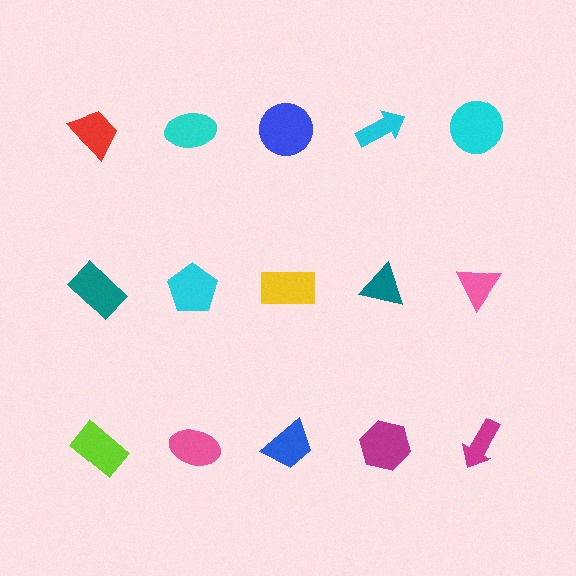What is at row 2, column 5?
A pink triangle.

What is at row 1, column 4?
A cyan arrow.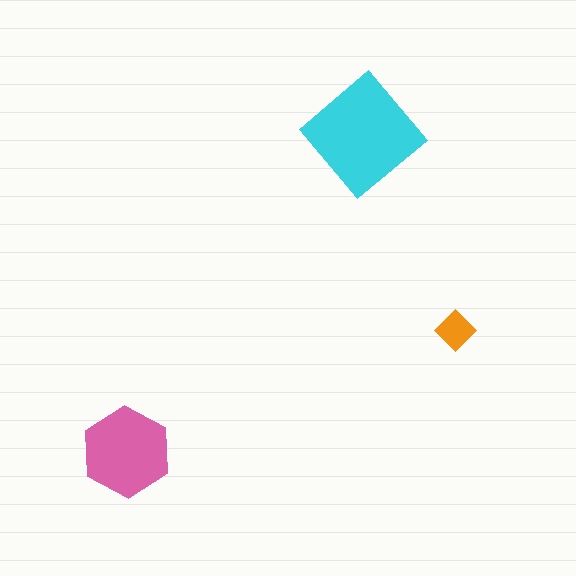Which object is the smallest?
The orange diamond.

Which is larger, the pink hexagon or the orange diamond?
The pink hexagon.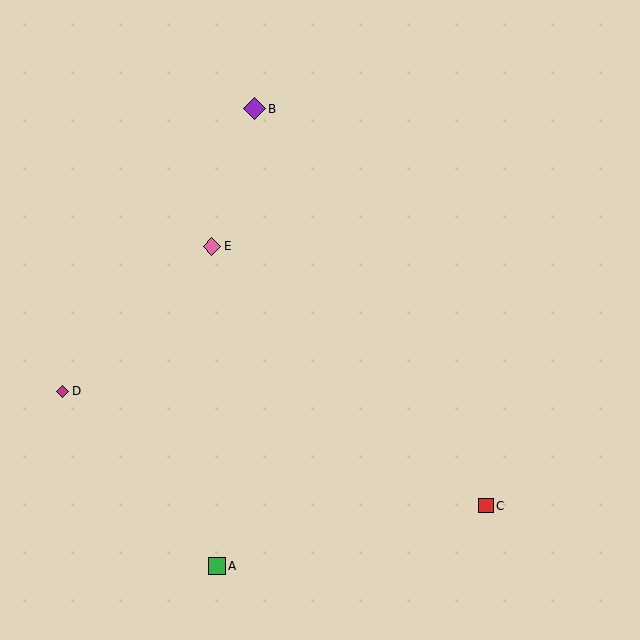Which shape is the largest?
The purple diamond (labeled B) is the largest.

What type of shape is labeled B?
Shape B is a purple diamond.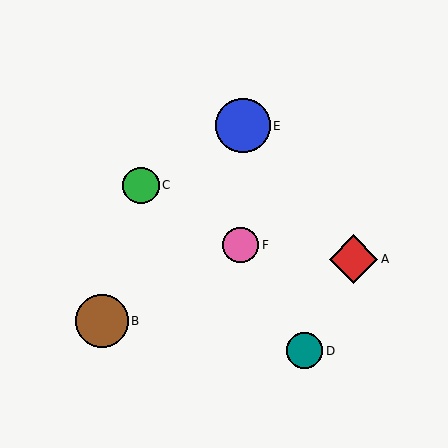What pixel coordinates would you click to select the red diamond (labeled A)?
Click at (354, 259) to select the red diamond A.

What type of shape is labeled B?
Shape B is a brown circle.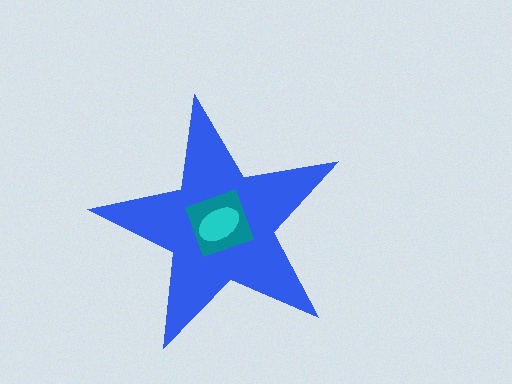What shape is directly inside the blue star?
The teal diamond.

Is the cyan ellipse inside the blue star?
Yes.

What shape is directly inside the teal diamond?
The cyan ellipse.